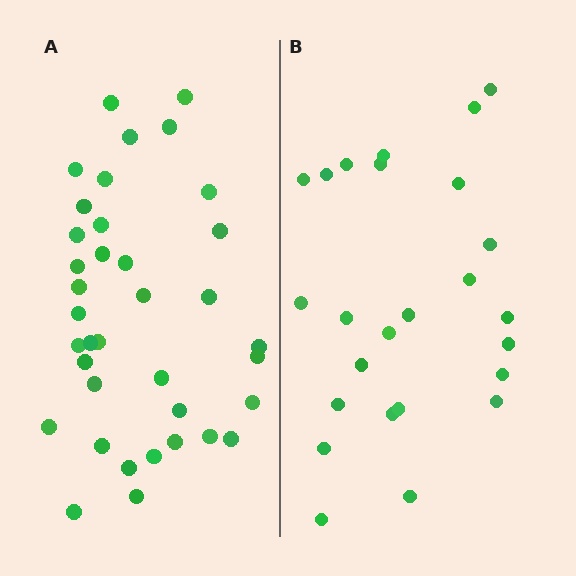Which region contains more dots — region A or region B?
Region A (the left region) has more dots.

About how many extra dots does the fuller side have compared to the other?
Region A has roughly 12 or so more dots than region B.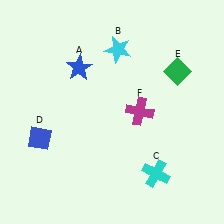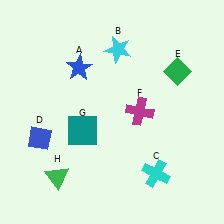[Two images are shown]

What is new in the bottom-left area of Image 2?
A teal square (G) was added in the bottom-left area of Image 2.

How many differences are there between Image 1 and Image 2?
There are 2 differences between the two images.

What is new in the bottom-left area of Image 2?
A green triangle (H) was added in the bottom-left area of Image 2.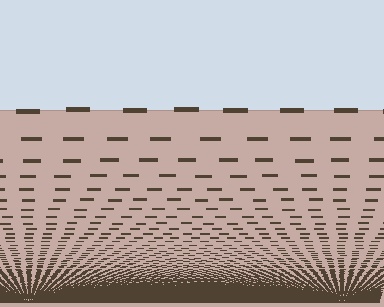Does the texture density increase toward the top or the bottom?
Density increases toward the bottom.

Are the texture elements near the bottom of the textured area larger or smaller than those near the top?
Smaller. The gradient is inverted — elements near the bottom are smaller and denser.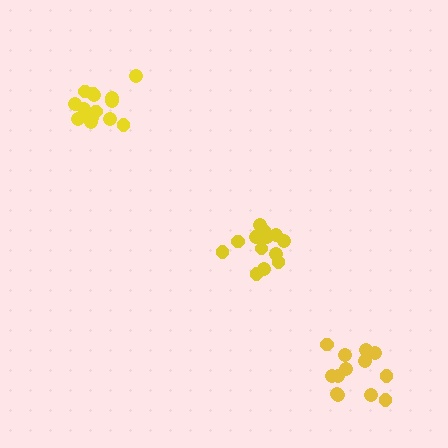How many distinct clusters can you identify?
There are 3 distinct clusters.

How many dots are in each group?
Group 1: 15 dots, Group 2: 13 dots, Group 3: 15 dots (43 total).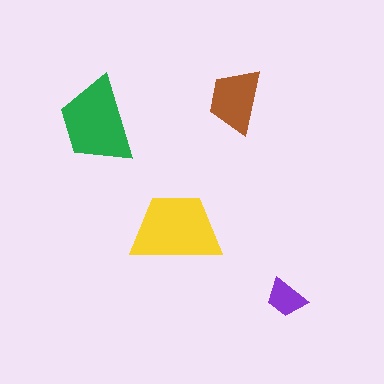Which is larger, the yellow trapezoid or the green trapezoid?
The yellow one.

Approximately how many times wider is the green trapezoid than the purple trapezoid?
About 2 times wider.